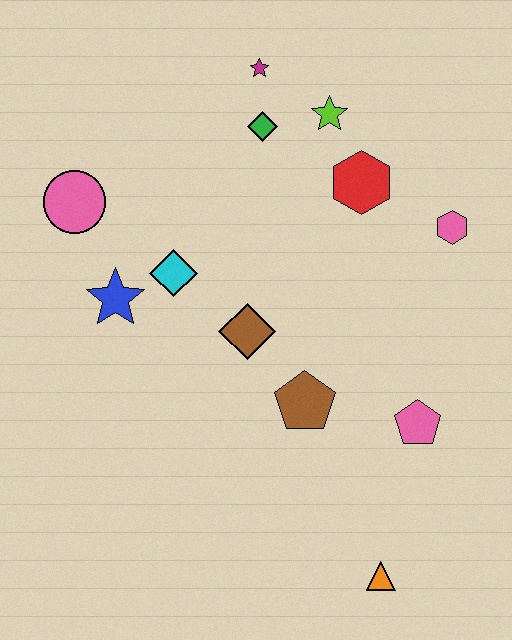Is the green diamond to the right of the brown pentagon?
No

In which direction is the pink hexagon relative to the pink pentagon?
The pink hexagon is above the pink pentagon.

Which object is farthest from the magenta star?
The orange triangle is farthest from the magenta star.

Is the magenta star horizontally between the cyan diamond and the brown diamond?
No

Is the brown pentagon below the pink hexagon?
Yes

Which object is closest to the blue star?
The cyan diamond is closest to the blue star.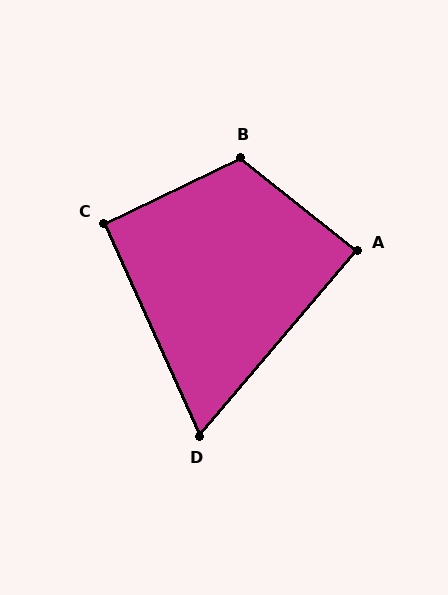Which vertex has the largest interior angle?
B, at approximately 116 degrees.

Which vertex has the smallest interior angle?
D, at approximately 64 degrees.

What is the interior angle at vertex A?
Approximately 88 degrees (approximately right).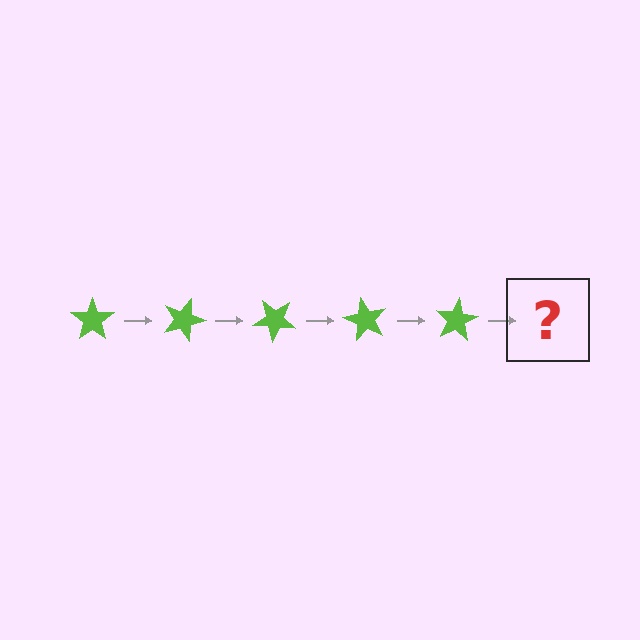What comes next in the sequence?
The next element should be a lime star rotated 100 degrees.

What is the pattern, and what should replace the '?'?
The pattern is that the star rotates 20 degrees each step. The '?' should be a lime star rotated 100 degrees.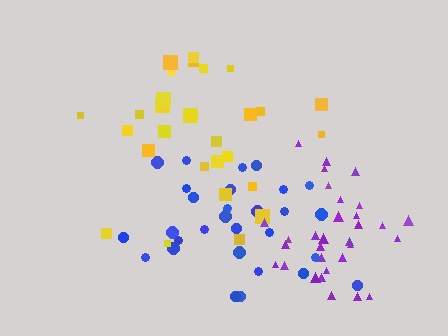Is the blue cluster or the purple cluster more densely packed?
Purple.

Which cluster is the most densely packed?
Purple.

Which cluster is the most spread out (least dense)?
Blue.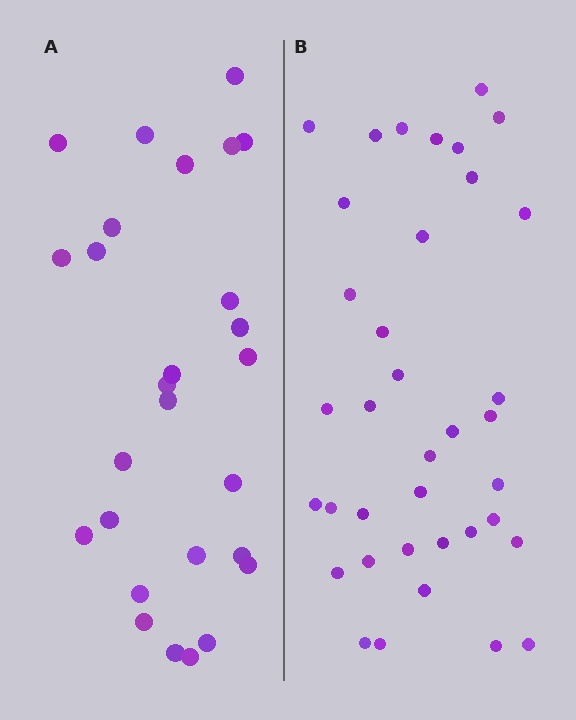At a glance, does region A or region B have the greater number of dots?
Region B (the right region) has more dots.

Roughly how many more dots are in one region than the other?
Region B has roughly 10 or so more dots than region A.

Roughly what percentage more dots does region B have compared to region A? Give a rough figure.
About 35% more.